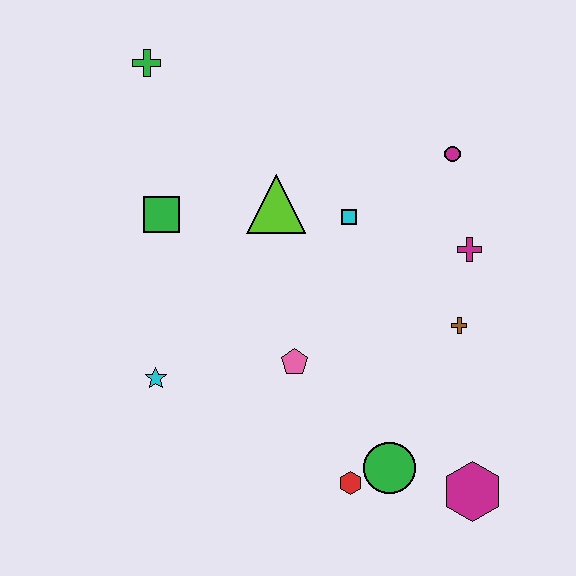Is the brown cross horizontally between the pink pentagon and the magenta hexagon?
Yes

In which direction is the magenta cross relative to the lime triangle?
The magenta cross is to the right of the lime triangle.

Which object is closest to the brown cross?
The magenta cross is closest to the brown cross.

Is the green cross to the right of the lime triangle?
No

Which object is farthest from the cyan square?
The magenta hexagon is farthest from the cyan square.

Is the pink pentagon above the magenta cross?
No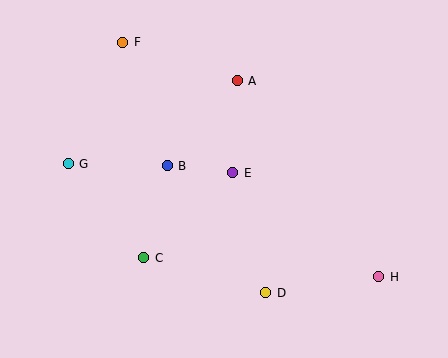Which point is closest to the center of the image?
Point E at (233, 173) is closest to the center.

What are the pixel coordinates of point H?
Point H is at (379, 277).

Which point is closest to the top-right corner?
Point A is closest to the top-right corner.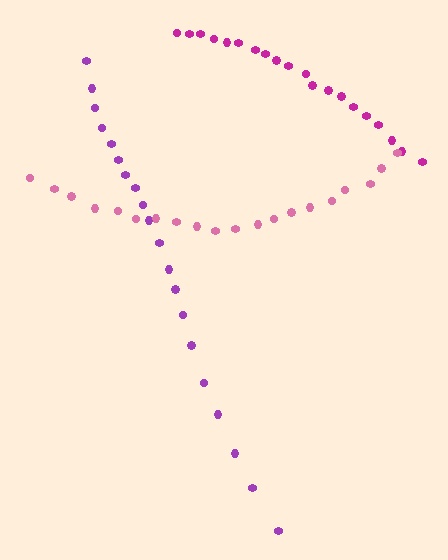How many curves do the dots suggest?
There are 3 distinct paths.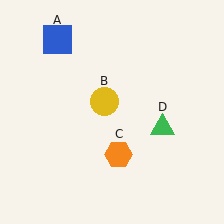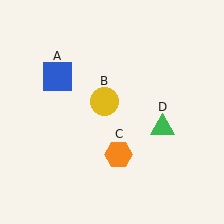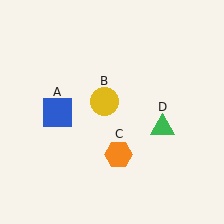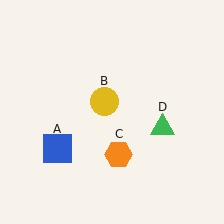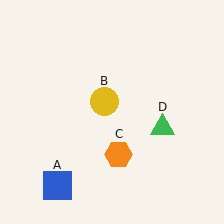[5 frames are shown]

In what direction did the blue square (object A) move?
The blue square (object A) moved down.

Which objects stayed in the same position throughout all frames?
Yellow circle (object B) and orange hexagon (object C) and green triangle (object D) remained stationary.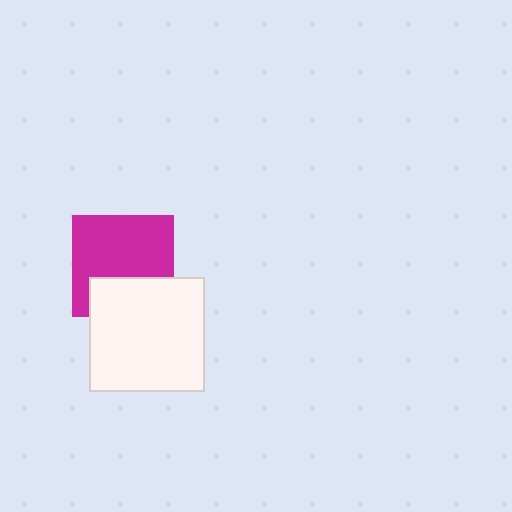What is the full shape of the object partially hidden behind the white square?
The partially hidden object is a magenta square.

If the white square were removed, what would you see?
You would see the complete magenta square.